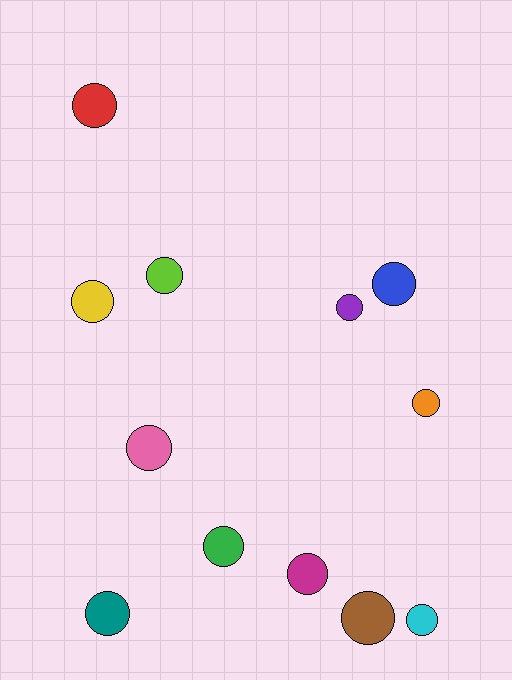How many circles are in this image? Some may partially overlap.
There are 12 circles.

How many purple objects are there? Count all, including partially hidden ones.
There is 1 purple object.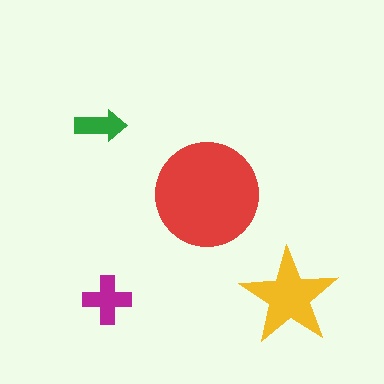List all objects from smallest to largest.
The green arrow, the magenta cross, the yellow star, the red circle.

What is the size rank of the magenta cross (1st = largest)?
3rd.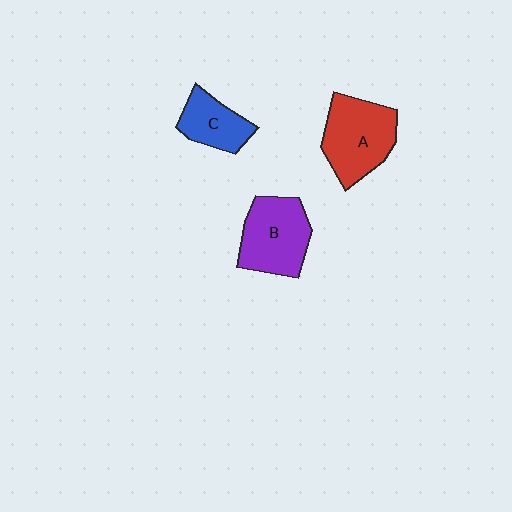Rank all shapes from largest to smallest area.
From largest to smallest: A (red), B (purple), C (blue).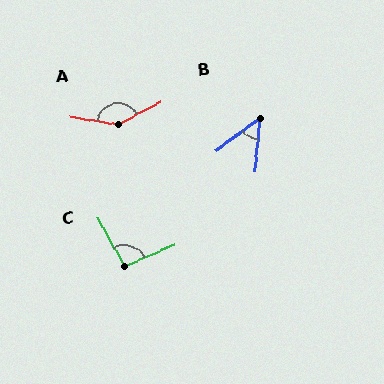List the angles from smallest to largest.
B (48°), C (96°), A (144°).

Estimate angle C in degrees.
Approximately 96 degrees.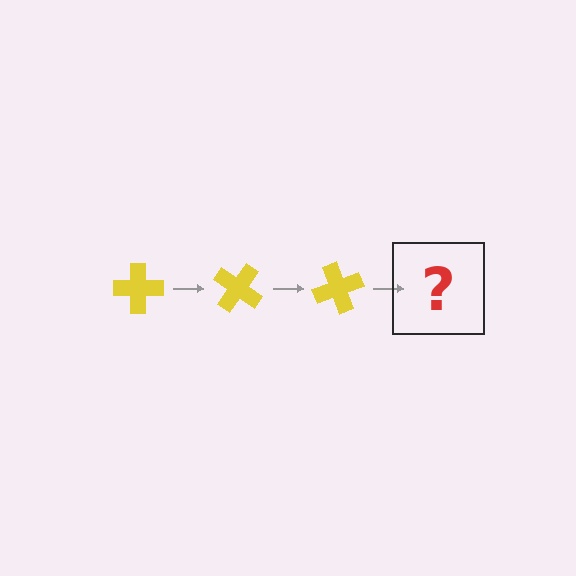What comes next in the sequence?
The next element should be a yellow cross rotated 105 degrees.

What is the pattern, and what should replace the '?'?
The pattern is that the cross rotates 35 degrees each step. The '?' should be a yellow cross rotated 105 degrees.